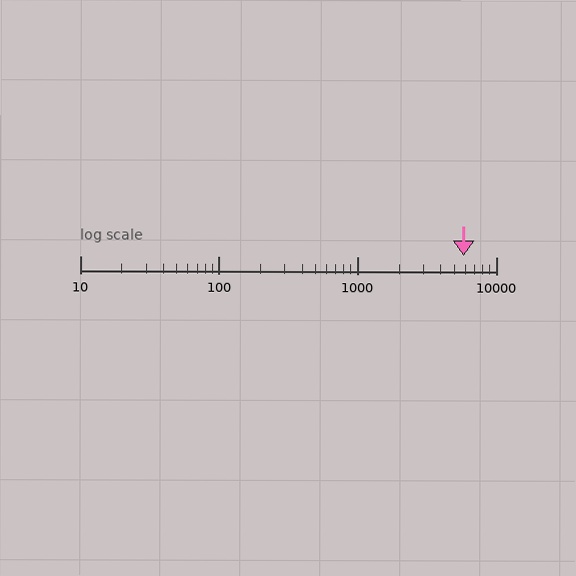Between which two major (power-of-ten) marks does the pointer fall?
The pointer is between 1000 and 10000.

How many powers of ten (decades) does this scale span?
The scale spans 3 decades, from 10 to 10000.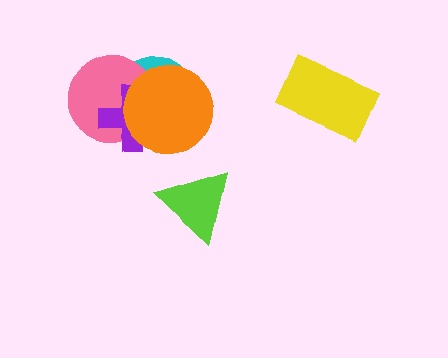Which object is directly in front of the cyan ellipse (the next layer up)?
The pink circle is directly in front of the cyan ellipse.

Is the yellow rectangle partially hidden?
No, no other shape covers it.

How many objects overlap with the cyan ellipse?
3 objects overlap with the cyan ellipse.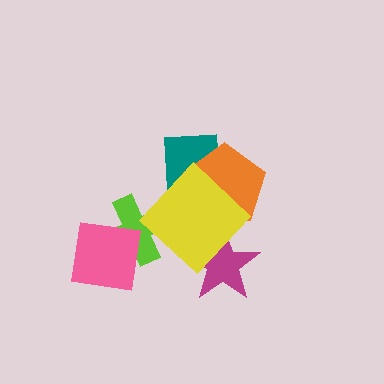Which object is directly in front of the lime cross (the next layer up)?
The pink square is directly in front of the lime cross.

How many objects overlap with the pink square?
1 object overlaps with the pink square.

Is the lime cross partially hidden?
Yes, it is partially covered by another shape.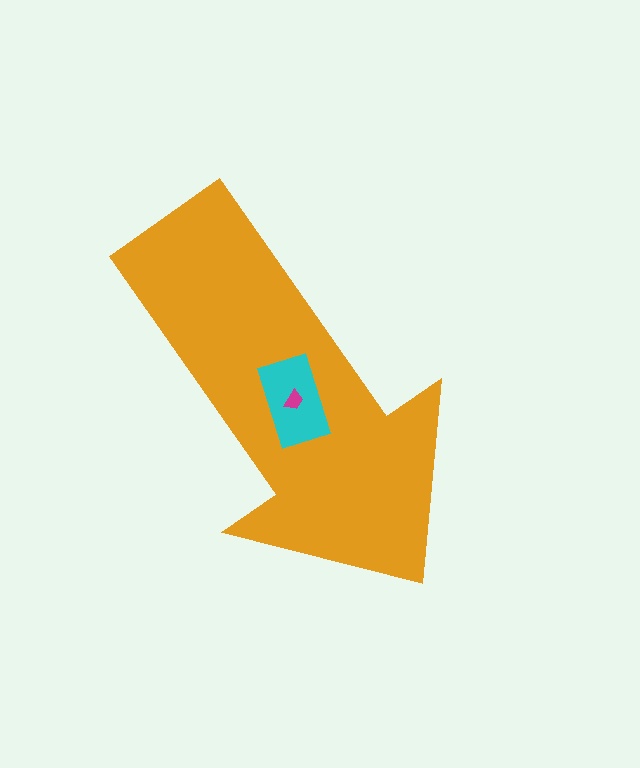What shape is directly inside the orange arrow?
The cyan rectangle.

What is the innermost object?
The magenta trapezoid.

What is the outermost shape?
The orange arrow.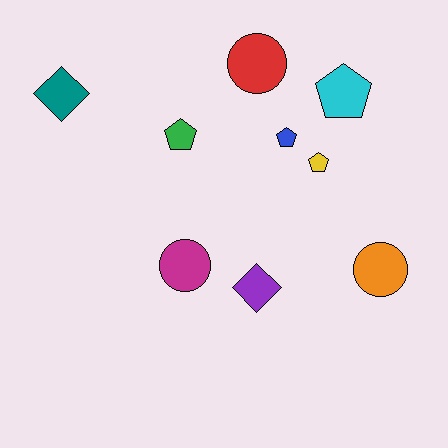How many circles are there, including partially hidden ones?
There are 3 circles.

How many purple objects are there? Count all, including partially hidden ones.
There is 1 purple object.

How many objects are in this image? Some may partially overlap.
There are 9 objects.